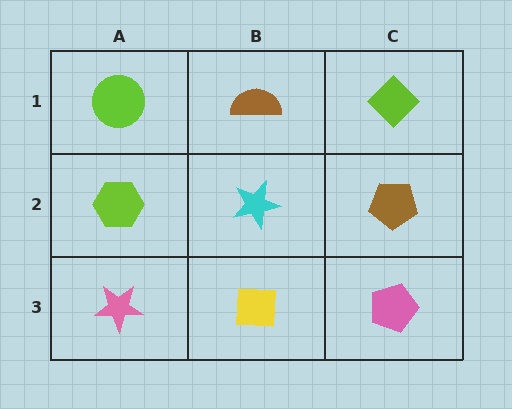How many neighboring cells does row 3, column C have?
2.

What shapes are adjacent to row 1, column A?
A lime hexagon (row 2, column A), a brown semicircle (row 1, column B).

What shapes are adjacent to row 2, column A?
A lime circle (row 1, column A), a pink star (row 3, column A), a cyan star (row 2, column B).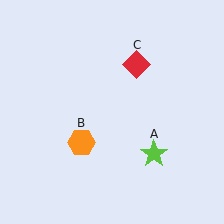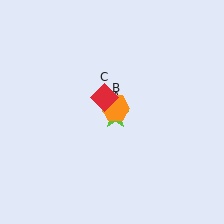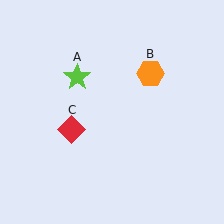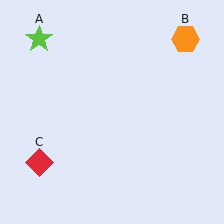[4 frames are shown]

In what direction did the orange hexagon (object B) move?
The orange hexagon (object B) moved up and to the right.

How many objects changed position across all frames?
3 objects changed position: lime star (object A), orange hexagon (object B), red diamond (object C).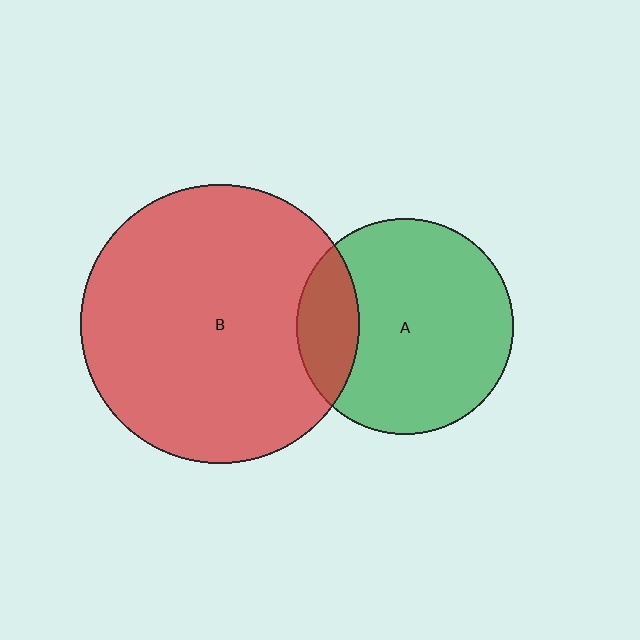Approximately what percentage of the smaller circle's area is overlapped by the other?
Approximately 20%.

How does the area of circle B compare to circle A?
Approximately 1.7 times.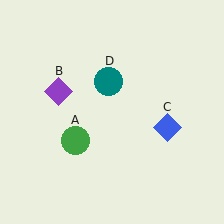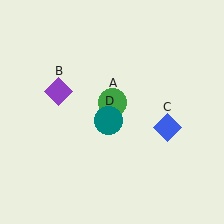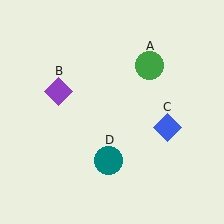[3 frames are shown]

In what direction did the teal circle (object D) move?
The teal circle (object D) moved down.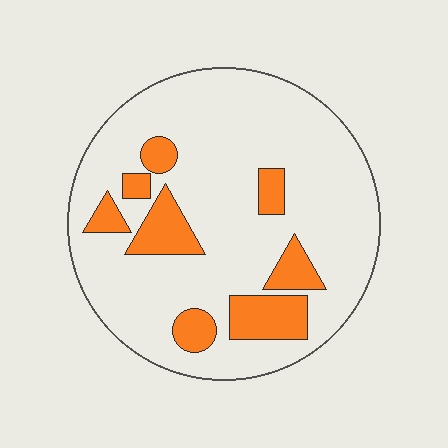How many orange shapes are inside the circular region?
8.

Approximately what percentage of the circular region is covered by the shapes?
Approximately 20%.